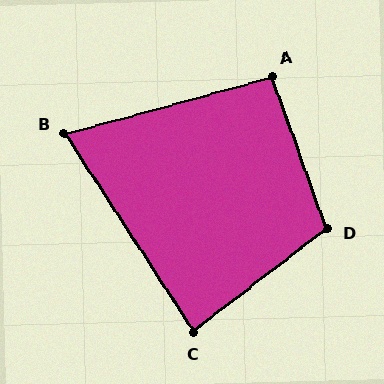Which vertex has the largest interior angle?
D, at approximately 108 degrees.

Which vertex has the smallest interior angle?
B, at approximately 72 degrees.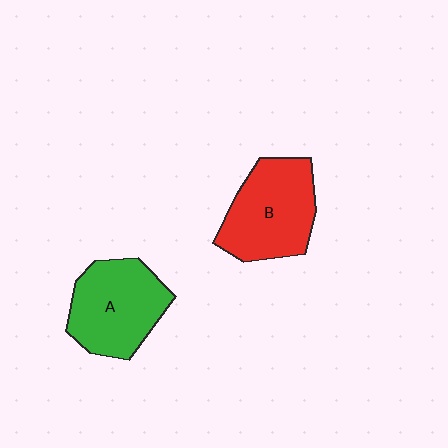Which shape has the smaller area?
Shape A (green).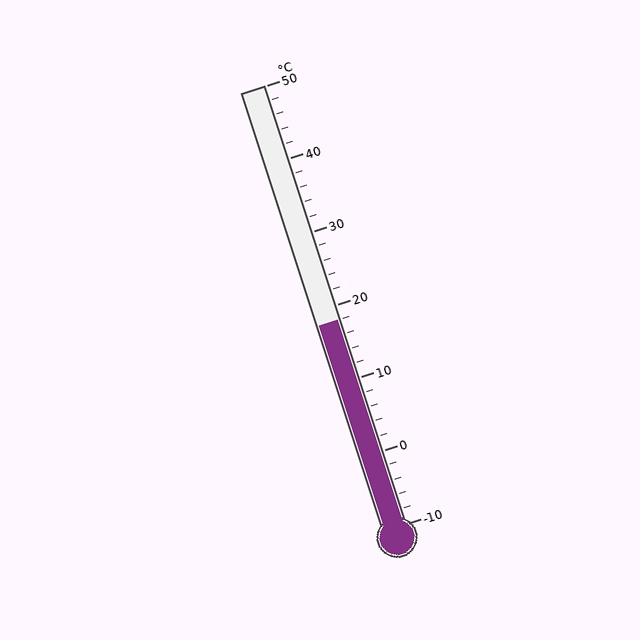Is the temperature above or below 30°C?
The temperature is below 30°C.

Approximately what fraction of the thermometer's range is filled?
The thermometer is filled to approximately 45% of its range.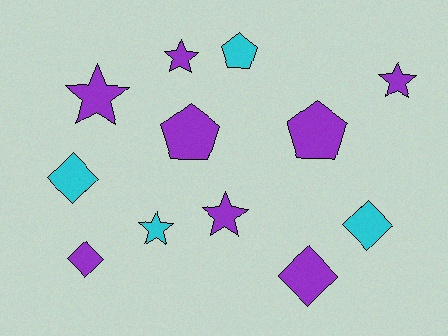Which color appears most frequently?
Purple, with 8 objects.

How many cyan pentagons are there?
There is 1 cyan pentagon.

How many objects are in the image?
There are 12 objects.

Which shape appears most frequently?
Star, with 5 objects.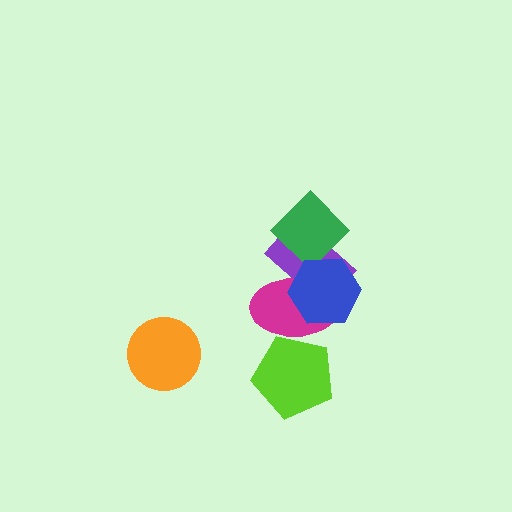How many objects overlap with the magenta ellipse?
3 objects overlap with the magenta ellipse.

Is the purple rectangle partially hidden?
Yes, it is partially covered by another shape.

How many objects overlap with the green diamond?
2 objects overlap with the green diamond.